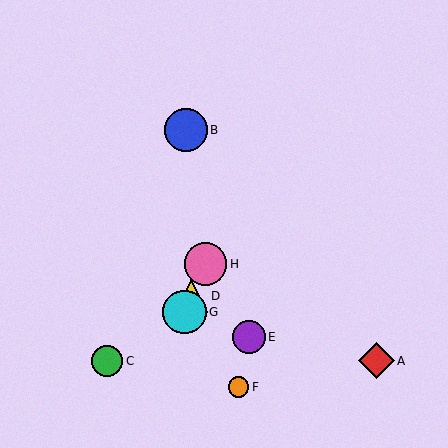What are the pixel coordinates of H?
Object H is at (205, 264).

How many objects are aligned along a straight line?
3 objects (D, G, H) are aligned along a straight line.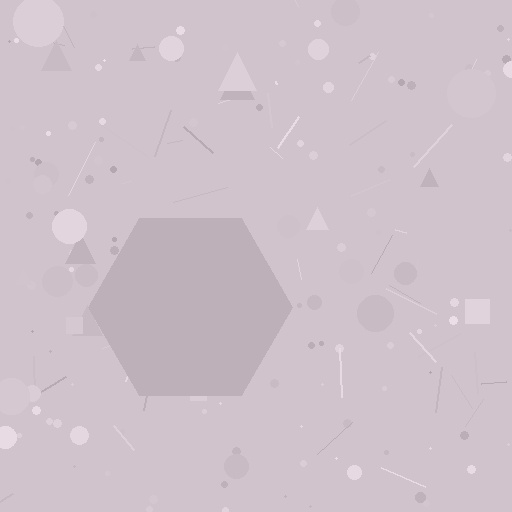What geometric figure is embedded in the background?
A hexagon is embedded in the background.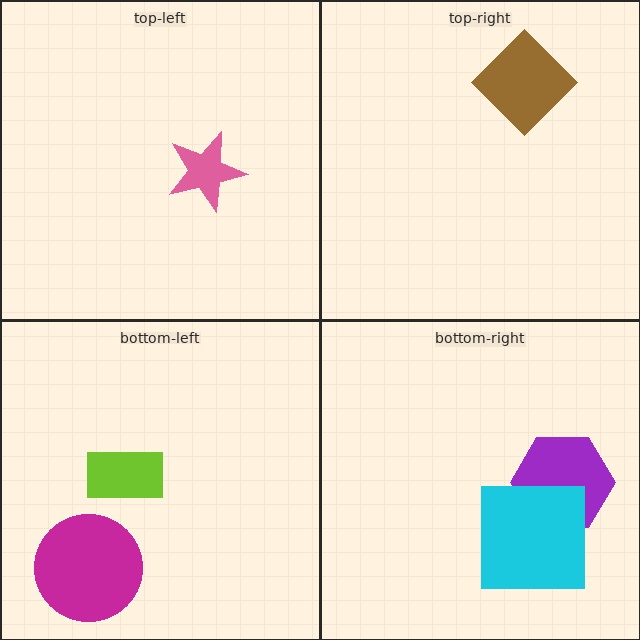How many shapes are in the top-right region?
1.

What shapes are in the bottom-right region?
The purple hexagon, the cyan square.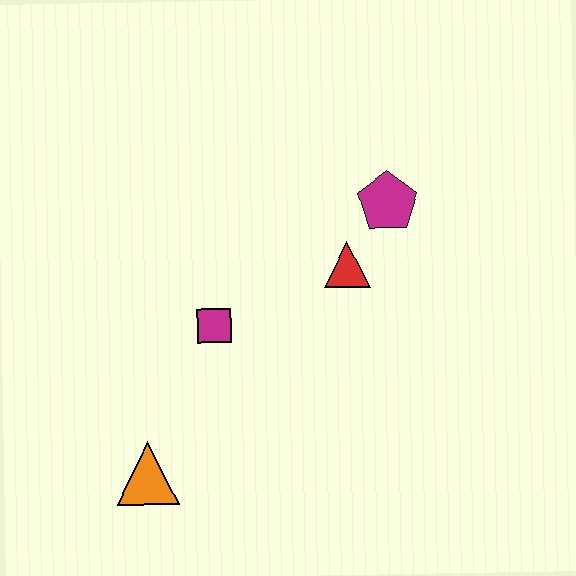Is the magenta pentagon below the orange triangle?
No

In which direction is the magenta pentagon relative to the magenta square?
The magenta pentagon is to the right of the magenta square.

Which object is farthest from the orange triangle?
The magenta pentagon is farthest from the orange triangle.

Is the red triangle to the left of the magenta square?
No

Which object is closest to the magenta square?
The red triangle is closest to the magenta square.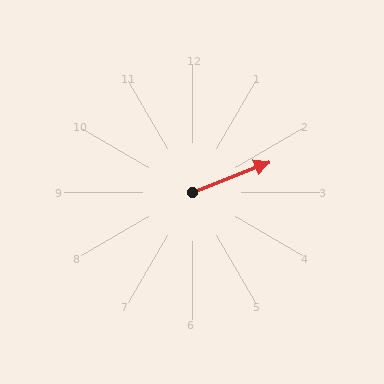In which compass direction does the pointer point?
East.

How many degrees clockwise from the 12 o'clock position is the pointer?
Approximately 69 degrees.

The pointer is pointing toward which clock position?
Roughly 2 o'clock.